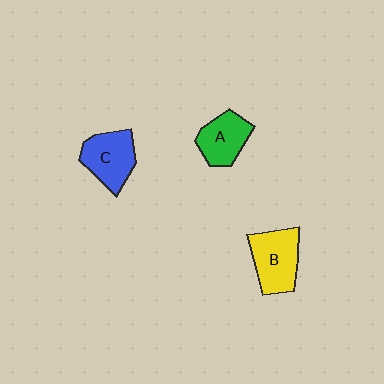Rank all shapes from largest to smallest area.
From largest to smallest: B (yellow), C (blue), A (green).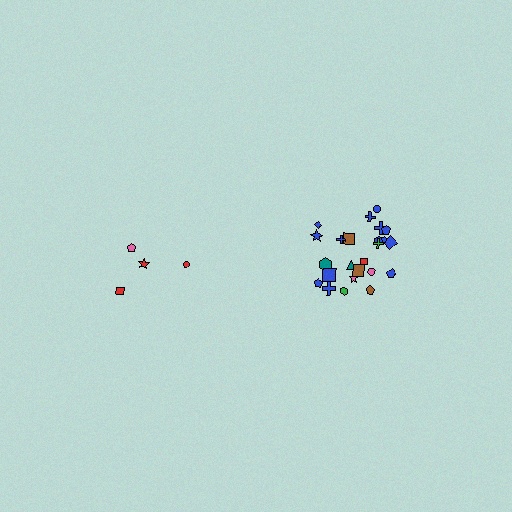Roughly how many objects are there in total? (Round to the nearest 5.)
Roughly 30 objects in total.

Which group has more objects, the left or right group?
The right group.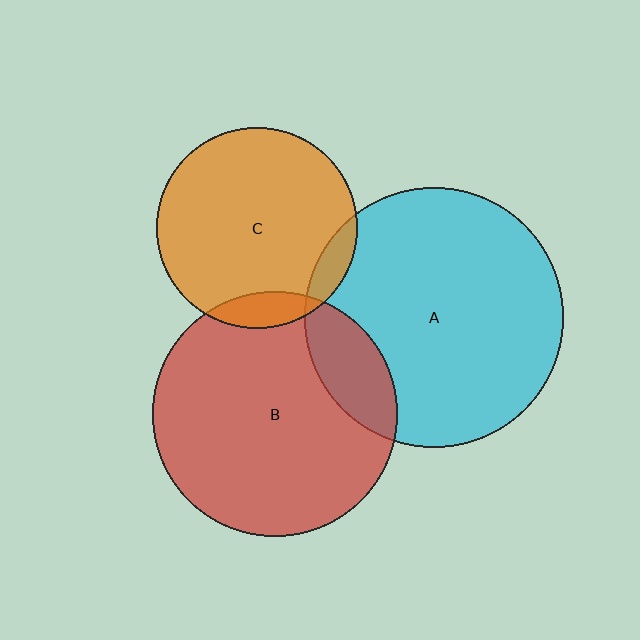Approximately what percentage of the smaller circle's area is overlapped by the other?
Approximately 15%.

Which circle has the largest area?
Circle A (cyan).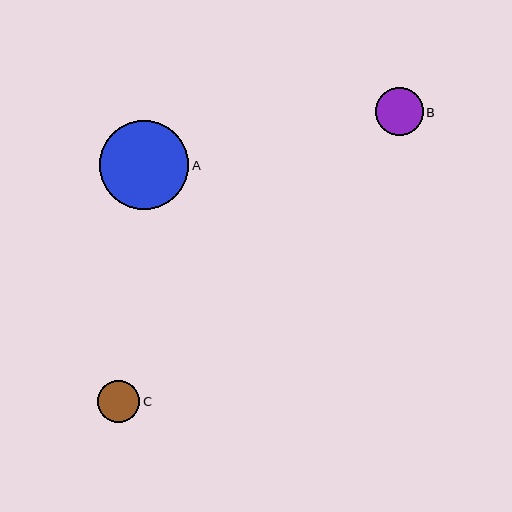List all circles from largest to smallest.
From largest to smallest: A, B, C.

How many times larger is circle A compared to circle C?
Circle A is approximately 2.1 times the size of circle C.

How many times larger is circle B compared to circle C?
Circle B is approximately 1.1 times the size of circle C.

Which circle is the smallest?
Circle C is the smallest with a size of approximately 42 pixels.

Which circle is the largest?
Circle A is the largest with a size of approximately 89 pixels.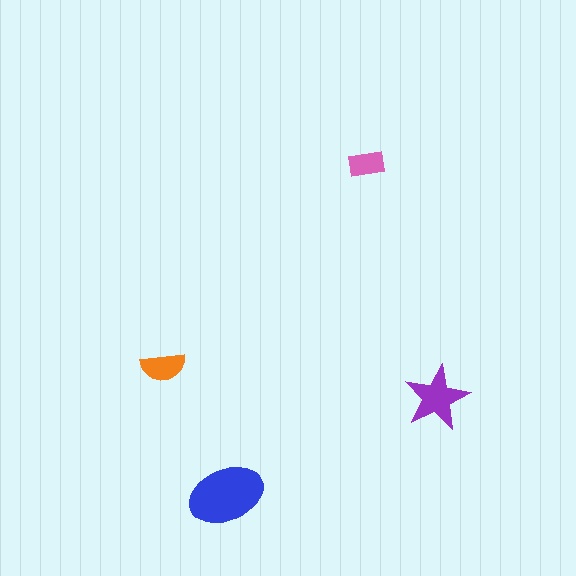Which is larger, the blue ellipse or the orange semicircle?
The blue ellipse.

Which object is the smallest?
The pink rectangle.